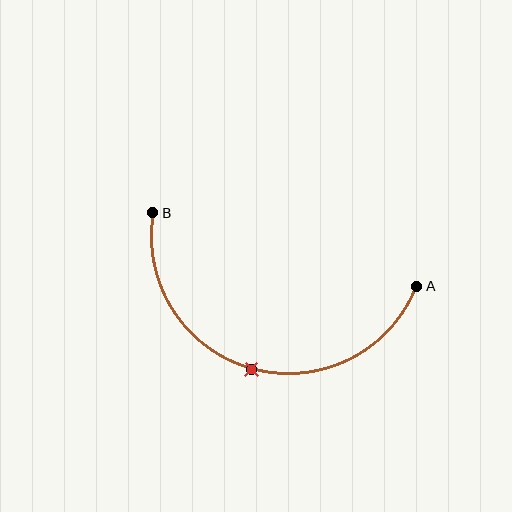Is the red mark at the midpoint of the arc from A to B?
Yes. The red mark lies on the arc at equal arc-length from both A and B — it is the arc midpoint.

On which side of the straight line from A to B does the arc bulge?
The arc bulges below the straight line connecting A and B.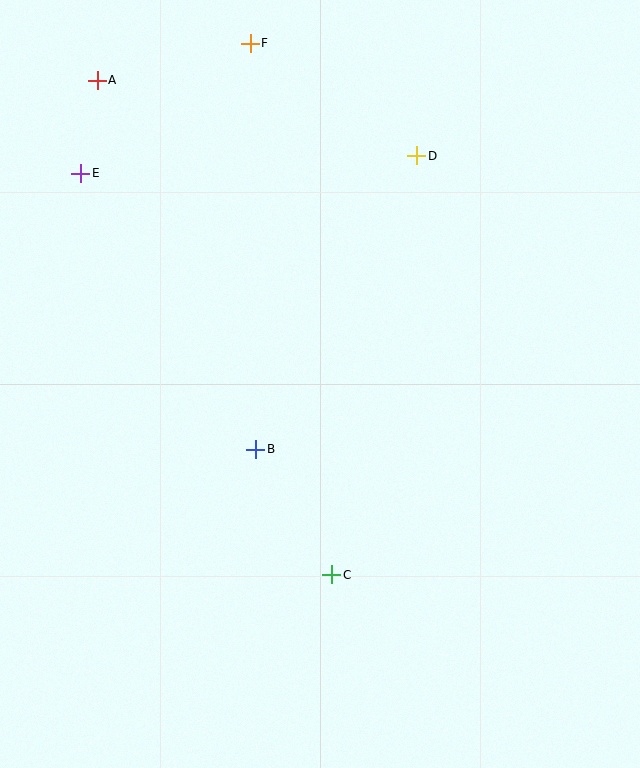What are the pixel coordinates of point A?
Point A is at (97, 81).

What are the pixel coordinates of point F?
Point F is at (250, 43).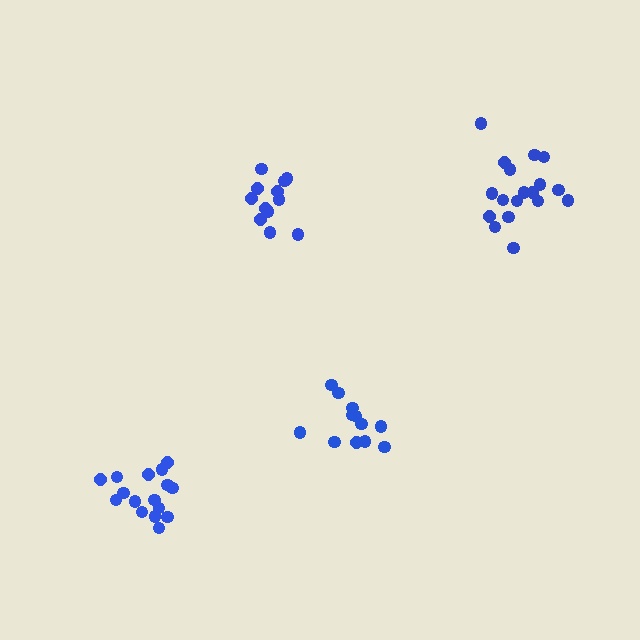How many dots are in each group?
Group 1: 12 dots, Group 2: 18 dots, Group 3: 16 dots, Group 4: 12 dots (58 total).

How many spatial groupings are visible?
There are 4 spatial groupings.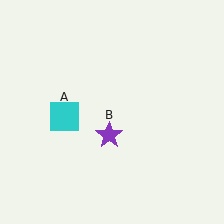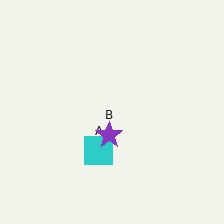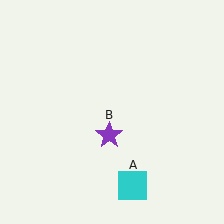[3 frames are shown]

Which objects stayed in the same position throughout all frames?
Purple star (object B) remained stationary.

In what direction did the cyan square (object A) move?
The cyan square (object A) moved down and to the right.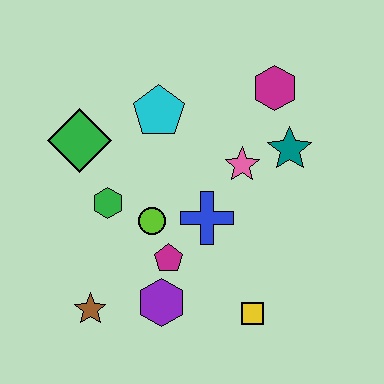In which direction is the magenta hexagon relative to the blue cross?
The magenta hexagon is above the blue cross.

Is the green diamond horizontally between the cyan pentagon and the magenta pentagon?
No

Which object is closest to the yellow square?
The purple hexagon is closest to the yellow square.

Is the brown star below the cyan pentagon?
Yes